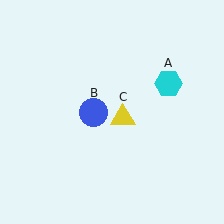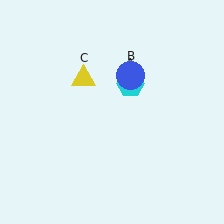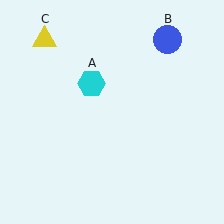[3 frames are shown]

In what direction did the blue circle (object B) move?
The blue circle (object B) moved up and to the right.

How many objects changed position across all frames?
3 objects changed position: cyan hexagon (object A), blue circle (object B), yellow triangle (object C).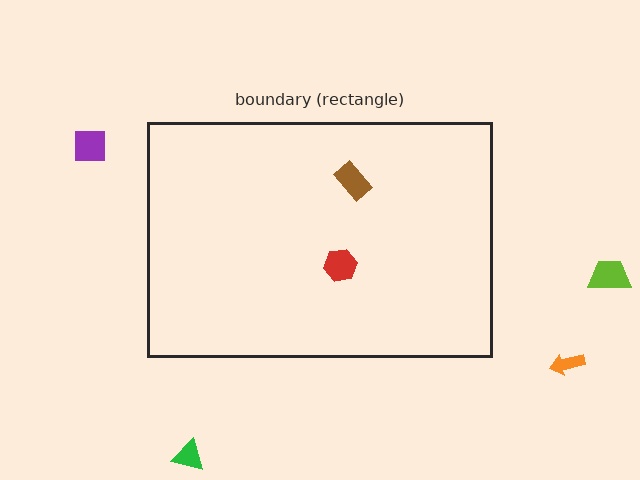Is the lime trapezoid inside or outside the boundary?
Outside.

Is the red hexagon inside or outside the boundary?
Inside.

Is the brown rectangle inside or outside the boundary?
Inside.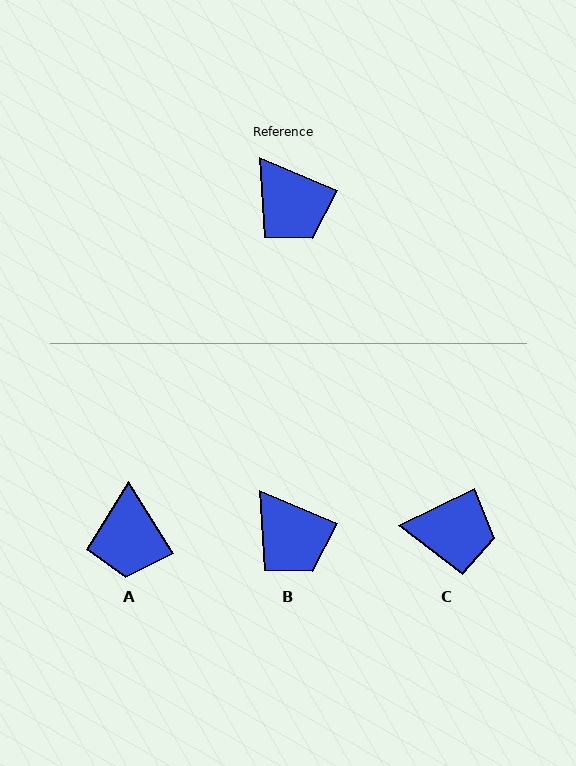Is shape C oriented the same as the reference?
No, it is off by about 49 degrees.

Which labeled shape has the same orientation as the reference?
B.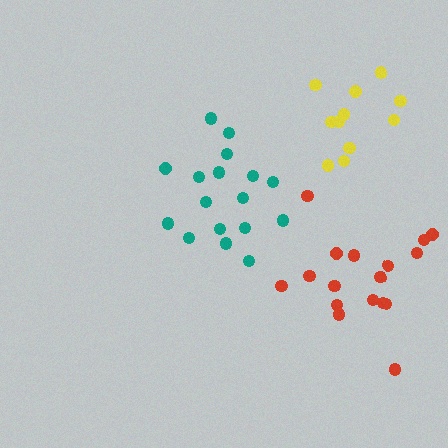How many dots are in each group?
Group 1: 17 dots, Group 2: 11 dots, Group 3: 17 dots (45 total).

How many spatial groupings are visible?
There are 3 spatial groupings.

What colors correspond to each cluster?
The clusters are colored: red, yellow, teal.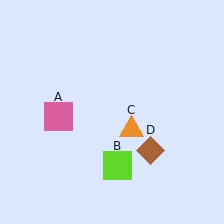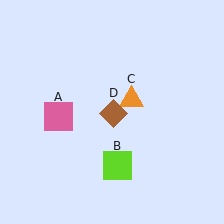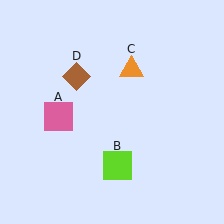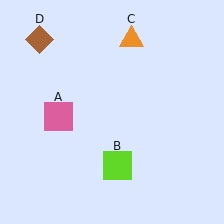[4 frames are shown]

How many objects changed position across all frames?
2 objects changed position: orange triangle (object C), brown diamond (object D).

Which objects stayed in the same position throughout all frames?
Pink square (object A) and lime square (object B) remained stationary.